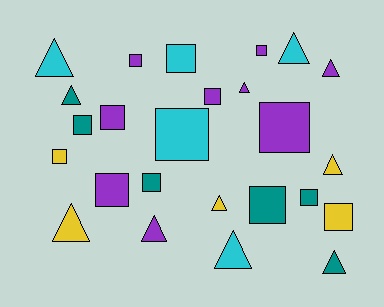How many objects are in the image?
There are 25 objects.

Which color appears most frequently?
Purple, with 9 objects.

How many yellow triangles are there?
There are 3 yellow triangles.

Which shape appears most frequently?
Square, with 14 objects.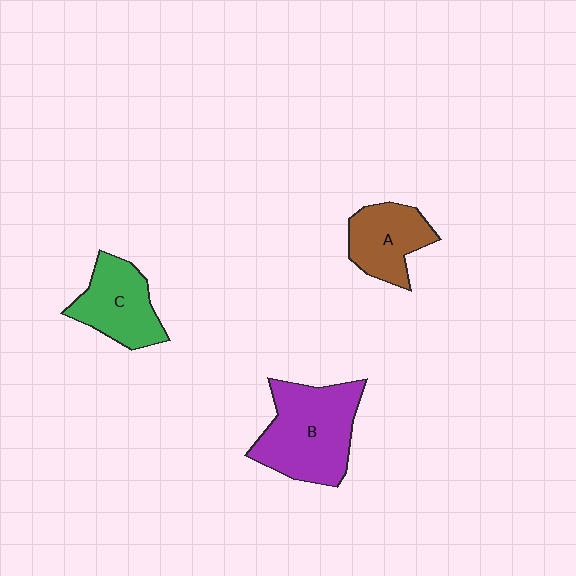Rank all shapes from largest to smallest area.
From largest to smallest: B (purple), C (green), A (brown).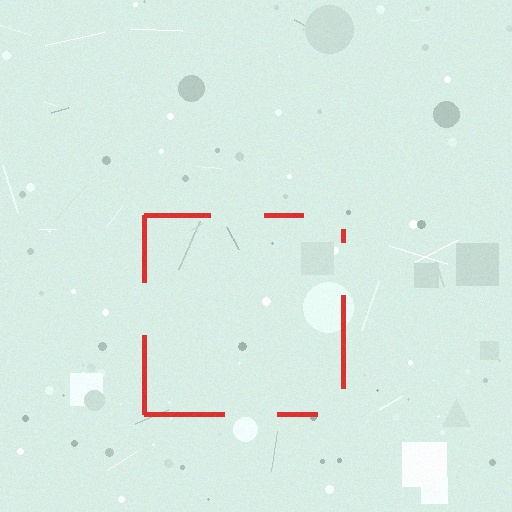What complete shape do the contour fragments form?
The contour fragments form a square.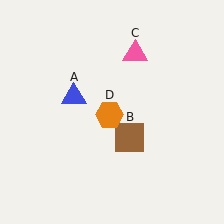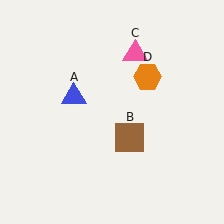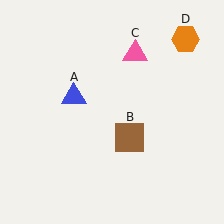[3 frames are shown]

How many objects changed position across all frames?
1 object changed position: orange hexagon (object D).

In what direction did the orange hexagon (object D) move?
The orange hexagon (object D) moved up and to the right.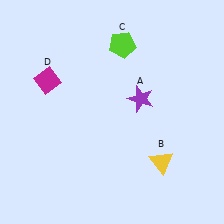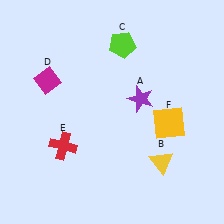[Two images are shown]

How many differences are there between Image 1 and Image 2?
There are 2 differences between the two images.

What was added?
A red cross (E), a yellow square (F) were added in Image 2.